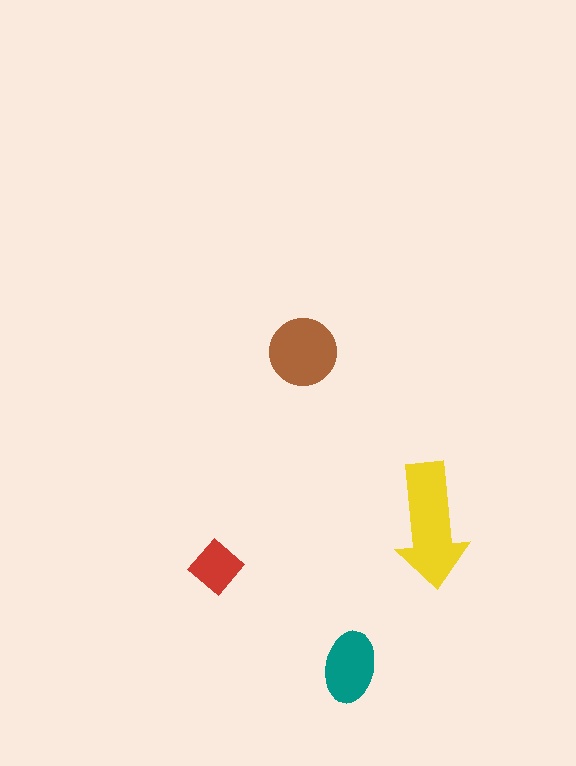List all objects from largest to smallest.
The yellow arrow, the brown circle, the teal ellipse, the red diamond.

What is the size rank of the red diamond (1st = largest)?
4th.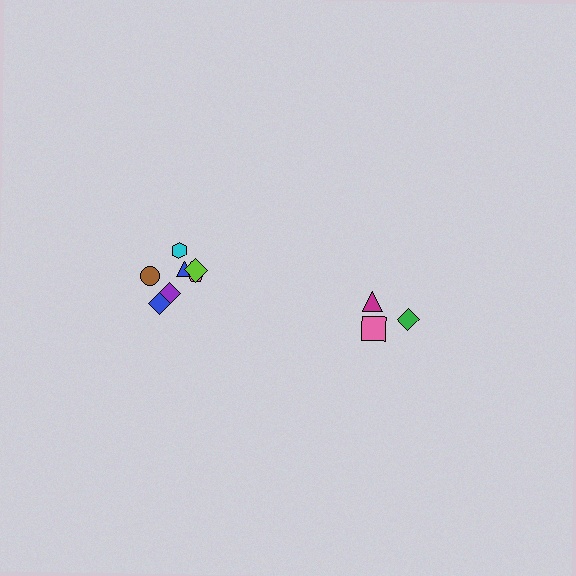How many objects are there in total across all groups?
There are 10 objects.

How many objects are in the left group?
There are 7 objects.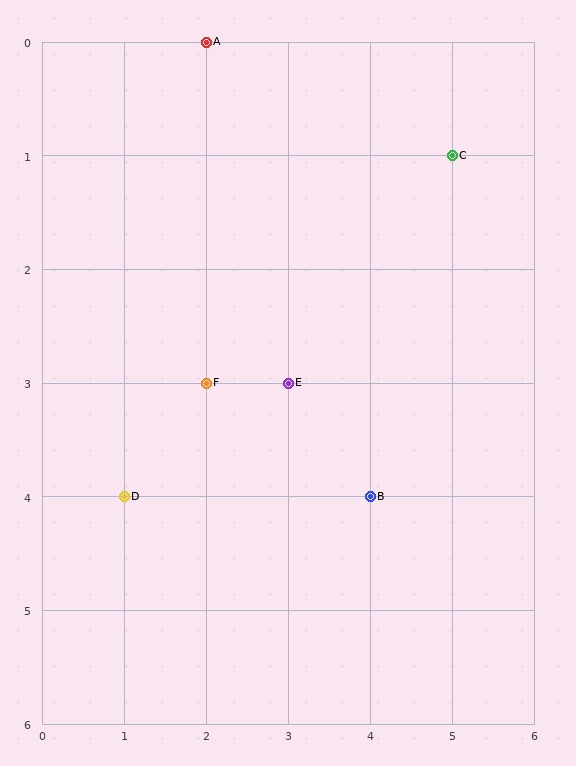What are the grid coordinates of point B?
Point B is at grid coordinates (4, 4).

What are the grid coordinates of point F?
Point F is at grid coordinates (2, 3).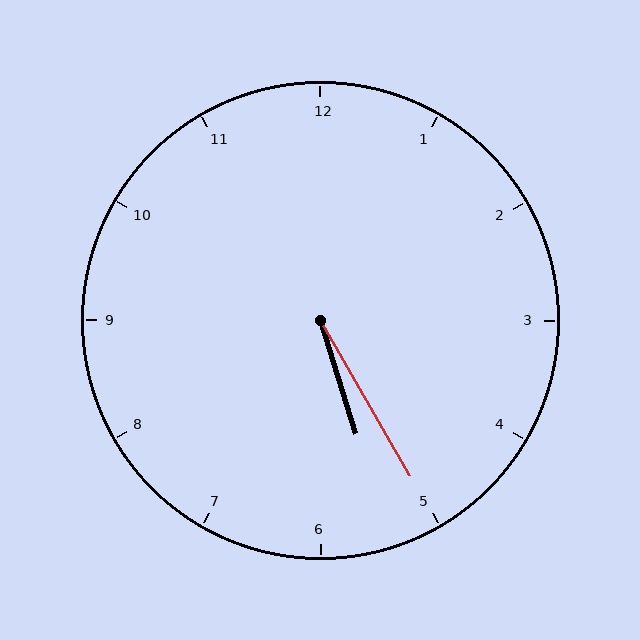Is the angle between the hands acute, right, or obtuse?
It is acute.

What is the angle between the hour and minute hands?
Approximately 12 degrees.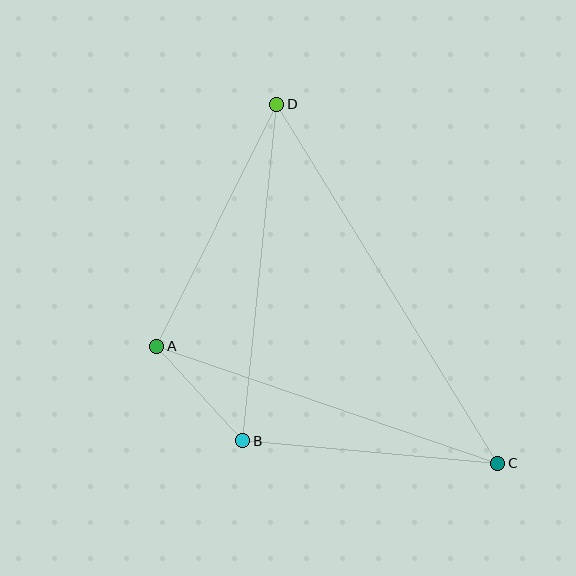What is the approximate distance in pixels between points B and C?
The distance between B and C is approximately 256 pixels.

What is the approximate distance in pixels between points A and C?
The distance between A and C is approximately 360 pixels.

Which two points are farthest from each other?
Points C and D are farthest from each other.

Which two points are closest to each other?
Points A and B are closest to each other.